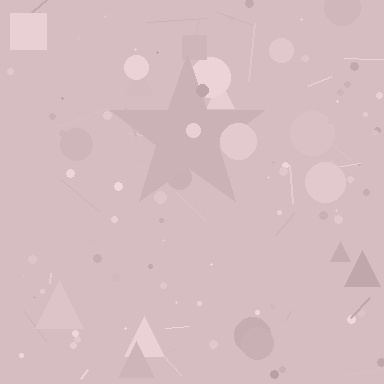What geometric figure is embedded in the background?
A star is embedded in the background.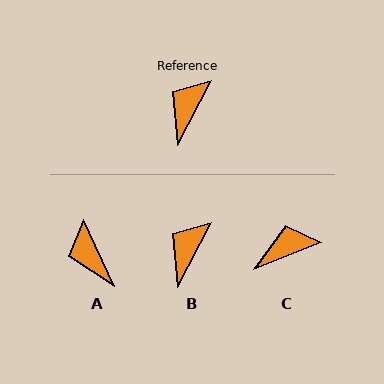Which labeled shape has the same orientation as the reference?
B.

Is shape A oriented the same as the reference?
No, it is off by about 52 degrees.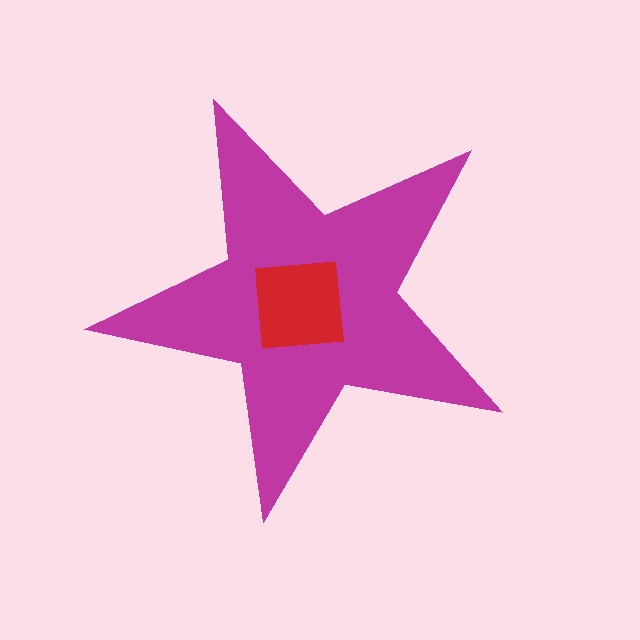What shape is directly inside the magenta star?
The red square.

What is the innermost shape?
The red square.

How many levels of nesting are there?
2.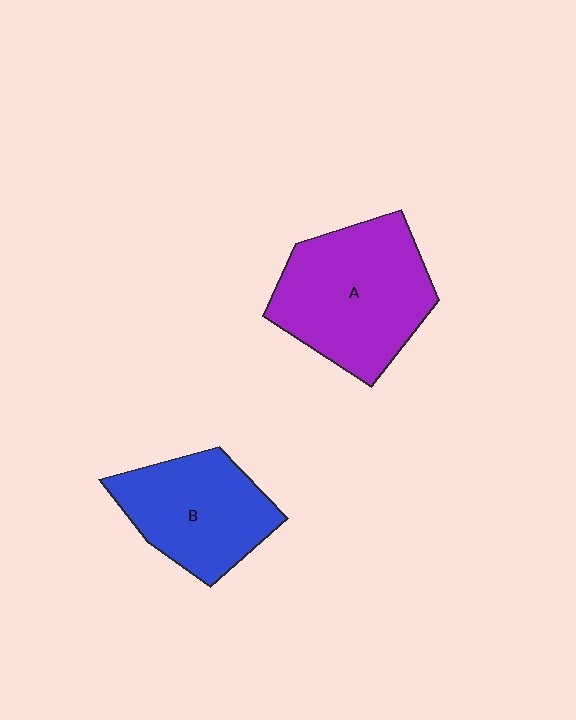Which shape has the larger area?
Shape A (purple).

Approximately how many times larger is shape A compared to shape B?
Approximately 1.3 times.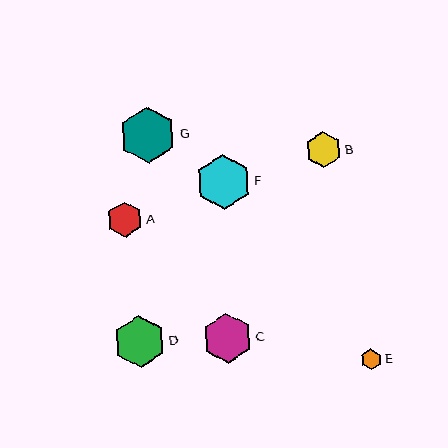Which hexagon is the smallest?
Hexagon E is the smallest with a size of approximately 21 pixels.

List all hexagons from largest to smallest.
From largest to smallest: G, F, D, C, B, A, E.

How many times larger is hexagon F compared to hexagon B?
Hexagon F is approximately 1.5 times the size of hexagon B.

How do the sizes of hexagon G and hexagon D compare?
Hexagon G and hexagon D are approximately the same size.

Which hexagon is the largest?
Hexagon G is the largest with a size of approximately 57 pixels.